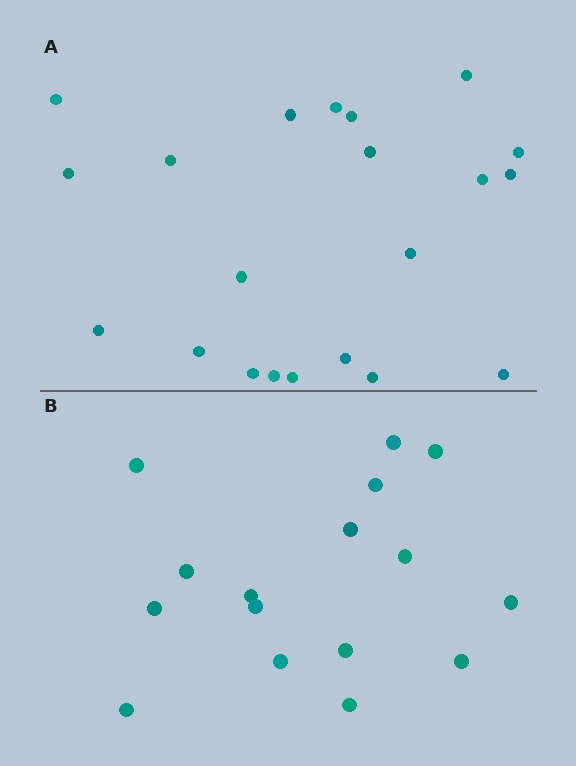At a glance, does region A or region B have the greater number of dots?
Region A (the top region) has more dots.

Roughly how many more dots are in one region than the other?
Region A has about 5 more dots than region B.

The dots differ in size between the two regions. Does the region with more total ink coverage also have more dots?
No. Region B has more total ink coverage because its dots are larger, but region A actually contains more individual dots. Total area can be misleading — the number of items is what matters here.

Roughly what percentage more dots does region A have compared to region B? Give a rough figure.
About 30% more.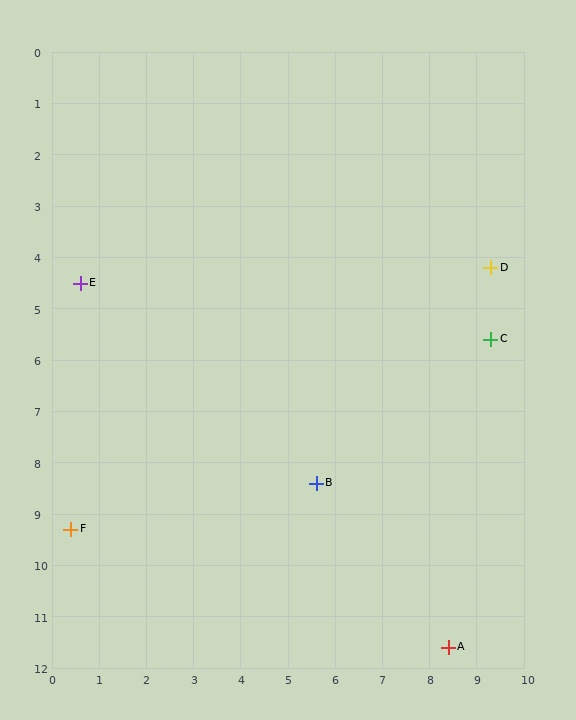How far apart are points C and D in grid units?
Points C and D are about 1.4 grid units apart.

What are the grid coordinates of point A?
Point A is at approximately (8.4, 11.6).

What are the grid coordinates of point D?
Point D is at approximately (9.3, 4.2).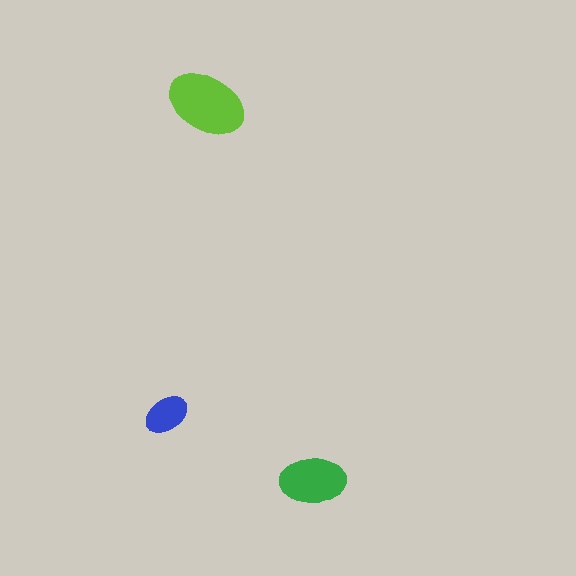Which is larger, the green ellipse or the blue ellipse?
The green one.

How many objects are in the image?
There are 3 objects in the image.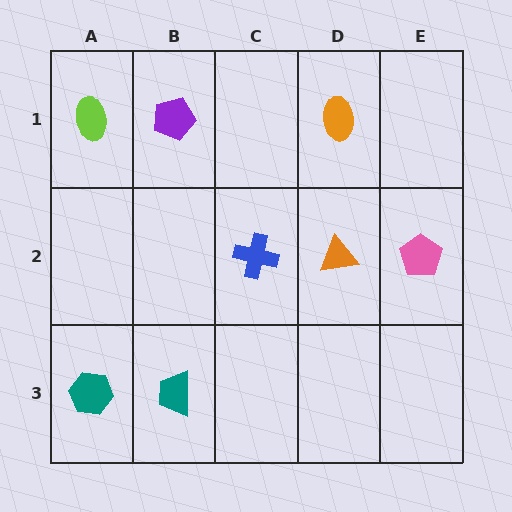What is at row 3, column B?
A teal trapezoid.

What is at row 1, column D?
An orange ellipse.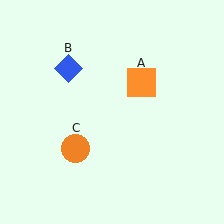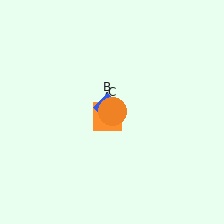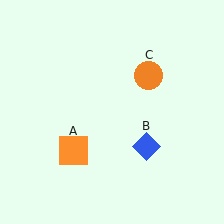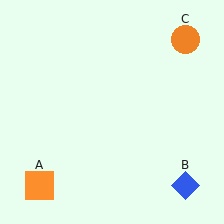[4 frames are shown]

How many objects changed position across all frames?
3 objects changed position: orange square (object A), blue diamond (object B), orange circle (object C).